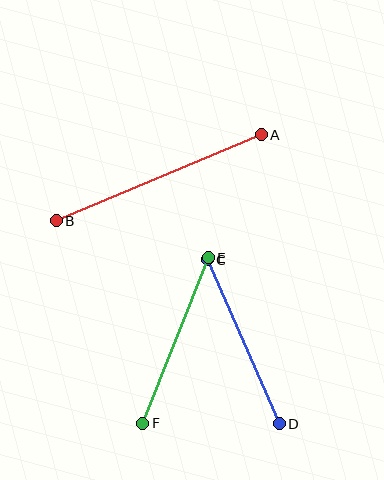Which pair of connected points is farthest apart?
Points A and B are farthest apart.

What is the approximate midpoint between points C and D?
The midpoint is at approximately (243, 342) pixels.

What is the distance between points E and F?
The distance is approximately 178 pixels.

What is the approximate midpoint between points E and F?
The midpoint is at approximately (175, 340) pixels.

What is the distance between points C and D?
The distance is approximately 179 pixels.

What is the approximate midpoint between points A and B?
The midpoint is at approximately (159, 178) pixels.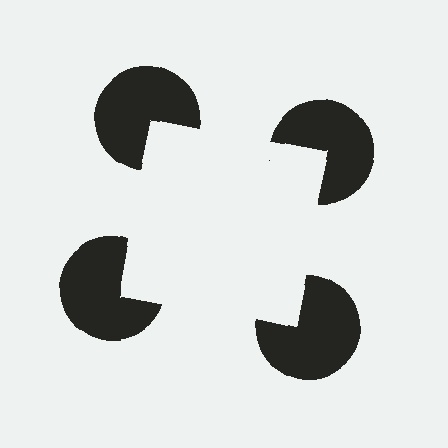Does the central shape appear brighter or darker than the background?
It typically appears slightly brighter than the background, even though no actual brightness change is drawn.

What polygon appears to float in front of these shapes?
An illusory square — its edges are inferred from the aligned wedge cuts in the pac-man discs, not physically drawn.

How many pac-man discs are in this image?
There are 4 — one at each vertex of the illusory square.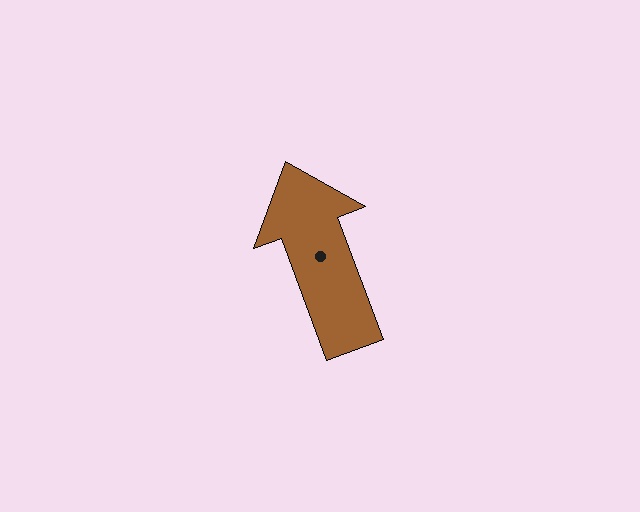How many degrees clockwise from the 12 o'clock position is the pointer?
Approximately 340 degrees.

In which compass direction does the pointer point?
North.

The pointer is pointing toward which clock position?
Roughly 11 o'clock.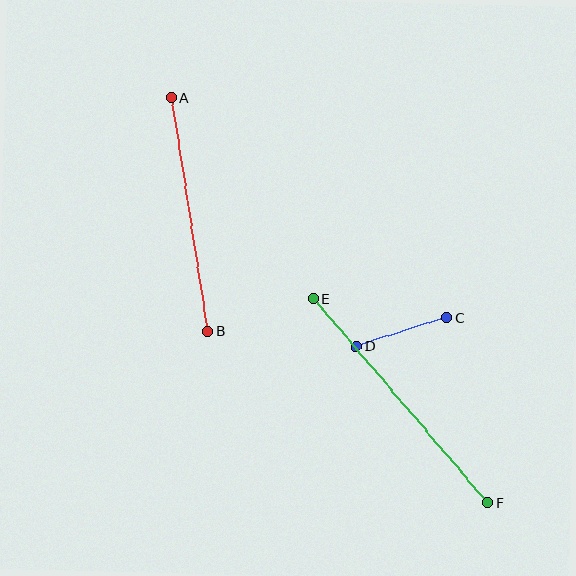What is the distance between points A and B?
The distance is approximately 236 pixels.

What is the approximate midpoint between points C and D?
The midpoint is at approximately (402, 332) pixels.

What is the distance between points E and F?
The distance is approximately 269 pixels.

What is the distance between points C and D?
The distance is approximately 95 pixels.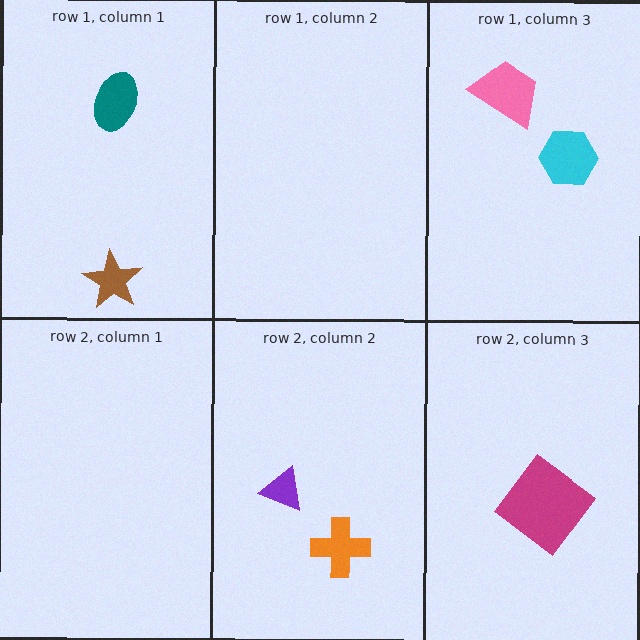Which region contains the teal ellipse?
The row 1, column 1 region.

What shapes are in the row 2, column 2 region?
The orange cross, the purple triangle.